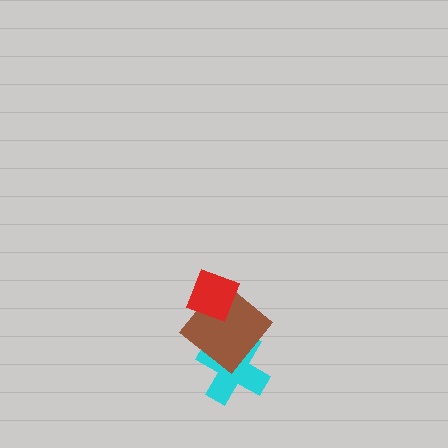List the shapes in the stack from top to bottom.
From top to bottom: the red diamond, the brown diamond, the cyan cross.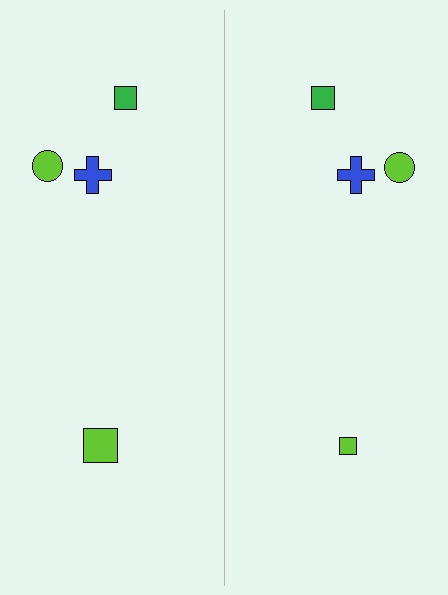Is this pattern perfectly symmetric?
No, the pattern is not perfectly symmetric. The lime square on the right side has a different size than its mirror counterpart.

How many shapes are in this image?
There are 8 shapes in this image.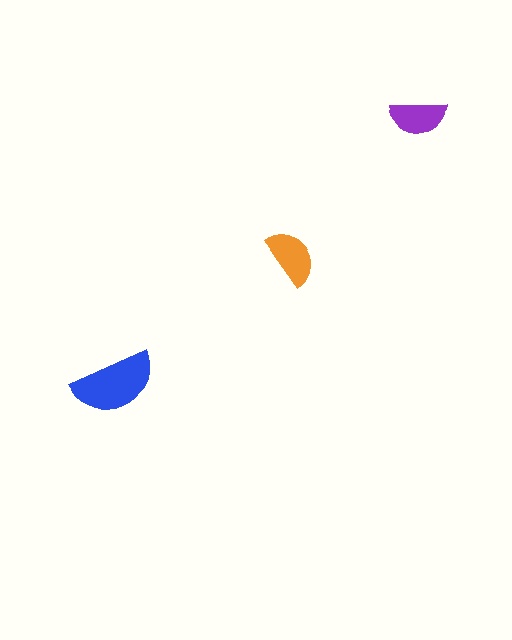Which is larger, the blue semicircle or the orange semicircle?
The blue one.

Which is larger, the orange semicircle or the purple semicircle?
The orange one.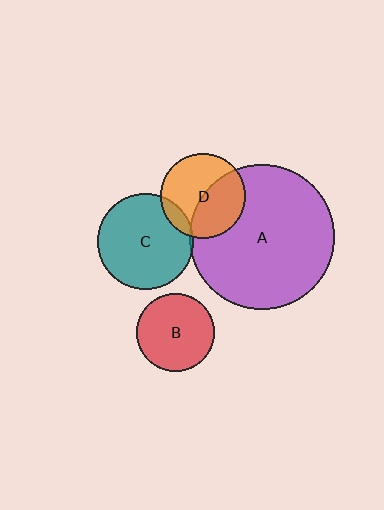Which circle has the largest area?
Circle A (purple).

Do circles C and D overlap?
Yes.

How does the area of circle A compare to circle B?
Approximately 3.4 times.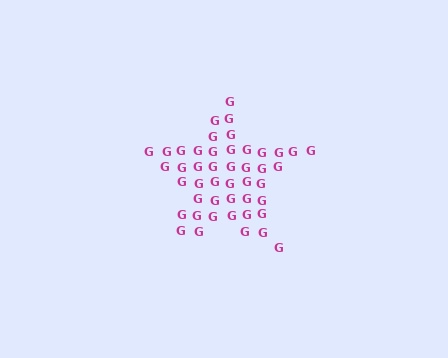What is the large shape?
The large shape is a star.